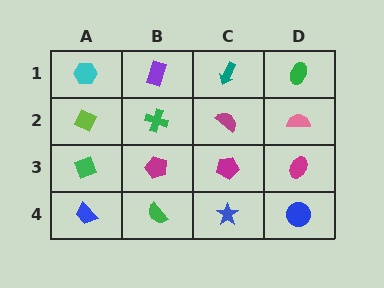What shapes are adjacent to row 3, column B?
A green cross (row 2, column B), a green semicircle (row 4, column B), a green diamond (row 3, column A), a magenta pentagon (row 3, column C).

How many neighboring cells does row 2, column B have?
4.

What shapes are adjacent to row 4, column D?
A magenta ellipse (row 3, column D), a blue star (row 4, column C).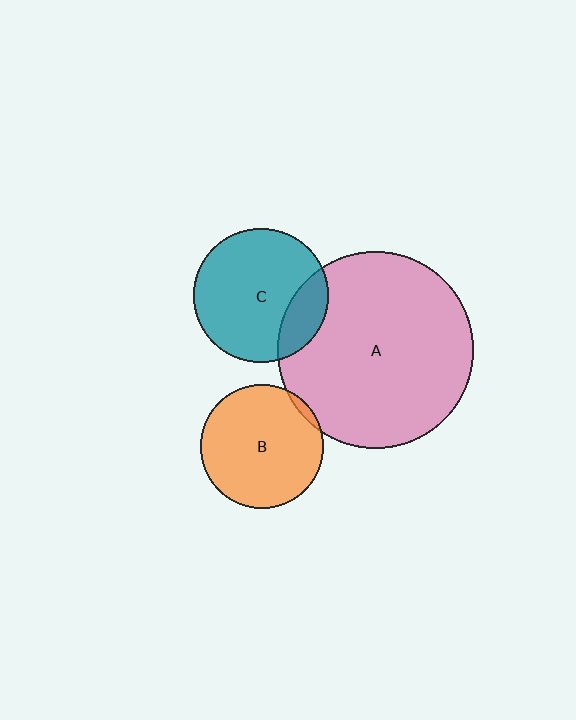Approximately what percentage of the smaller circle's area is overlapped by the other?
Approximately 20%.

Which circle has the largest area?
Circle A (pink).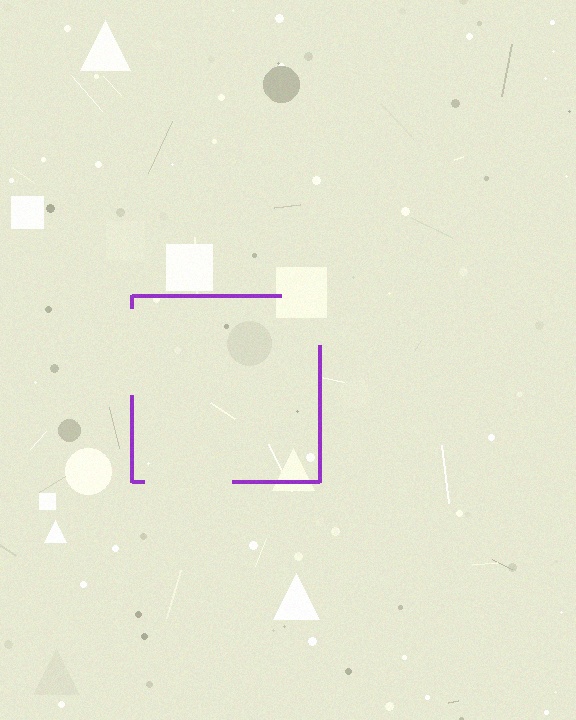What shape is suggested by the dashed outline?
The dashed outline suggests a square.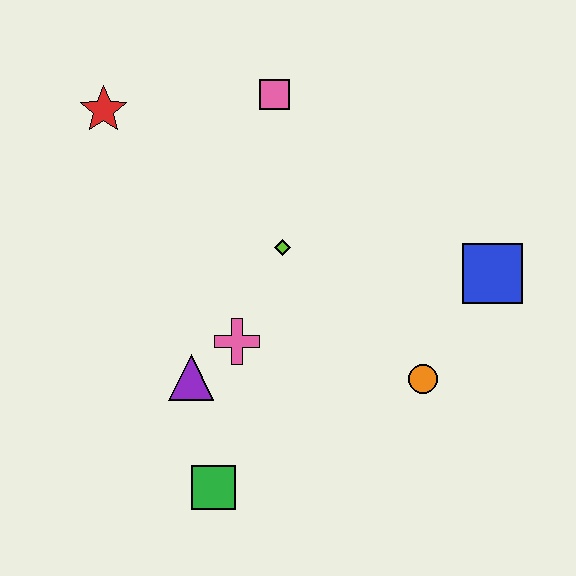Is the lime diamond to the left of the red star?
No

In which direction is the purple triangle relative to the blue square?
The purple triangle is to the left of the blue square.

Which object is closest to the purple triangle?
The pink cross is closest to the purple triangle.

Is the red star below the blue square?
No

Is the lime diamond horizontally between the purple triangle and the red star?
No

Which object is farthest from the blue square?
The red star is farthest from the blue square.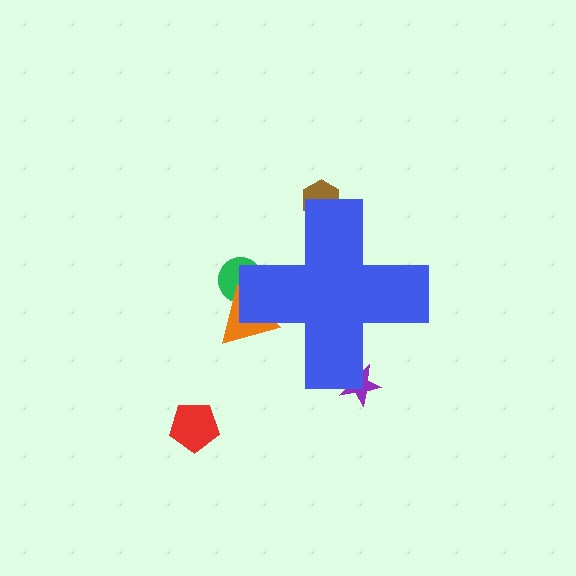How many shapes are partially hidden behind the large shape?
4 shapes are partially hidden.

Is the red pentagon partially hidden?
No, the red pentagon is fully visible.